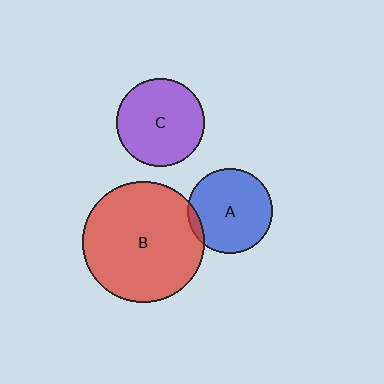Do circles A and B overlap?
Yes.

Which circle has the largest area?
Circle B (red).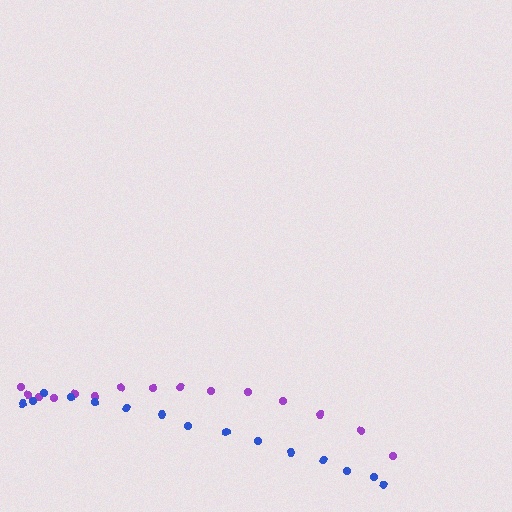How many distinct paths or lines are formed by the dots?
There are 2 distinct paths.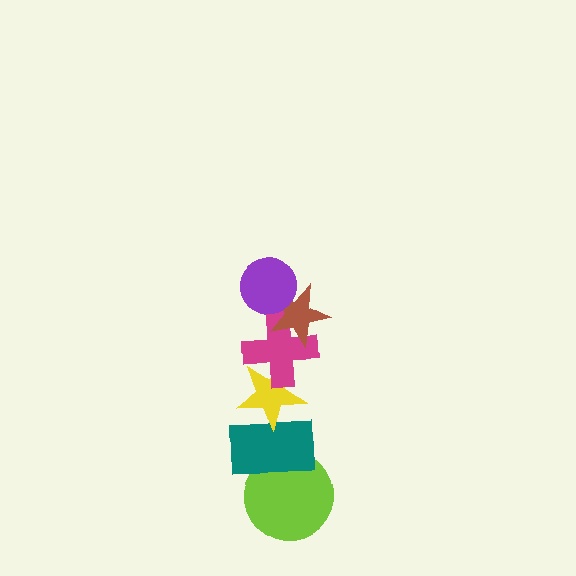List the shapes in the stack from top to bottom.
From top to bottom: the purple circle, the brown star, the magenta cross, the yellow star, the teal rectangle, the lime circle.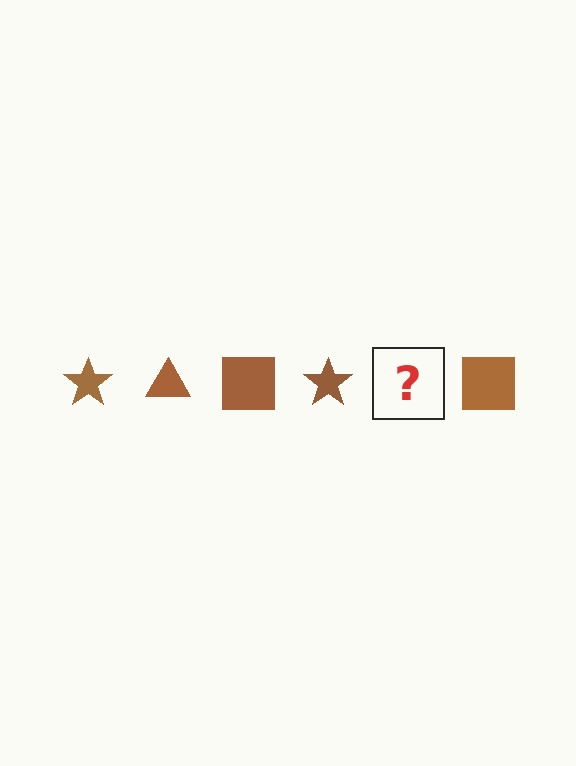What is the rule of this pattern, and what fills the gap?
The rule is that the pattern cycles through star, triangle, square shapes in brown. The gap should be filled with a brown triangle.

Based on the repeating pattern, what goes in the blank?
The blank should be a brown triangle.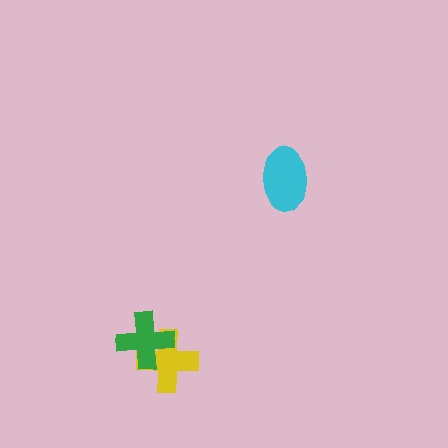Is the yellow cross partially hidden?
Yes, it is partially covered by another shape.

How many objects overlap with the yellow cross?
1 object overlaps with the yellow cross.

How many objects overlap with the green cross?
1 object overlaps with the green cross.